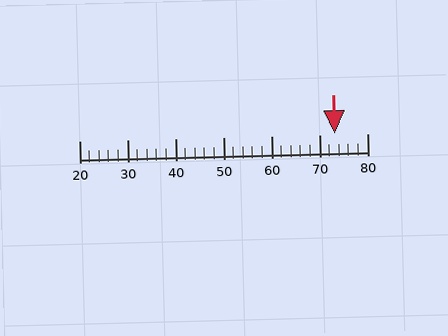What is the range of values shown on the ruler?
The ruler shows values from 20 to 80.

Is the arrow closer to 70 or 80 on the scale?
The arrow is closer to 70.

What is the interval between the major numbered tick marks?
The major tick marks are spaced 10 units apart.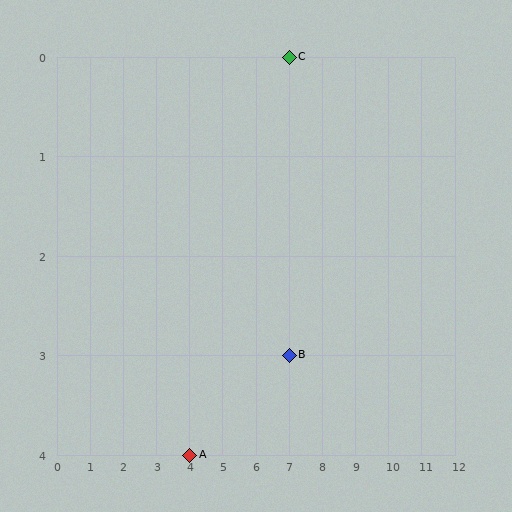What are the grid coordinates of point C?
Point C is at grid coordinates (7, 0).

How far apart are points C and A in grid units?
Points C and A are 3 columns and 4 rows apart (about 5.0 grid units diagonally).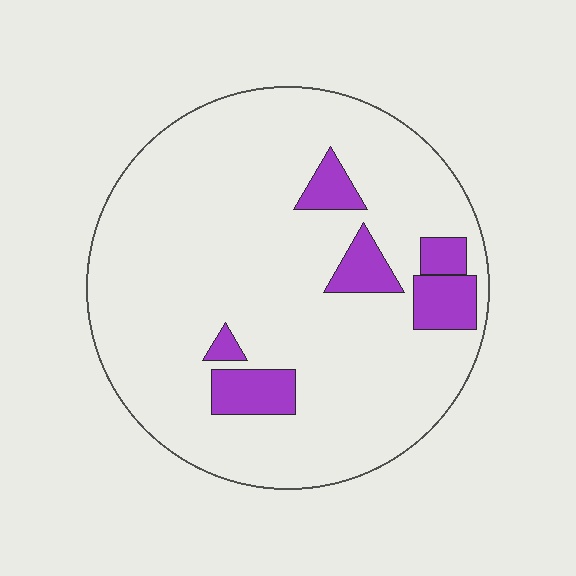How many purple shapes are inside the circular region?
6.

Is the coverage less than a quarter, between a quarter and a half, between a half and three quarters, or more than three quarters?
Less than a quarter.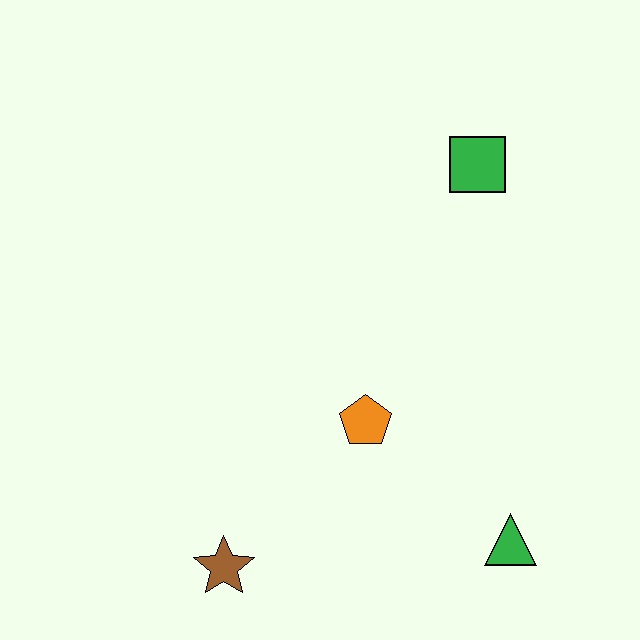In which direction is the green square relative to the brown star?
The green square is above the brown star.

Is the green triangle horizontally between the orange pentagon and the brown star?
No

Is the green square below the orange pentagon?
No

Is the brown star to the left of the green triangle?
Yes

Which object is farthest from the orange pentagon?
The green square is farthest from the orange pentagon.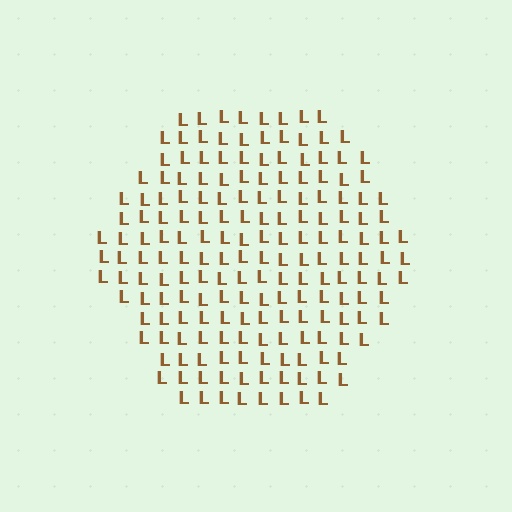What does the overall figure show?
The overall figure shows a hexagon.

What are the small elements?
The small elements are letter L's.